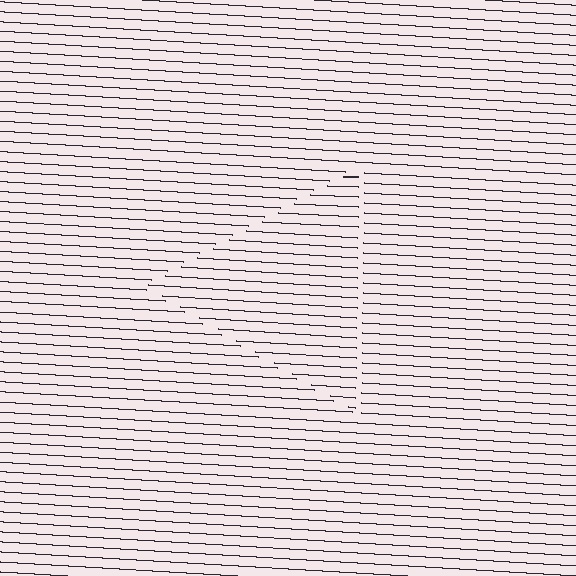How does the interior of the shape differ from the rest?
The interior of the shape contains the same grating, shifted by half a period — the contour is defined by the phase discontinuity where line-ends from the inner and outer gratings abut.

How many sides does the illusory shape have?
3 sides — the line-ends trace a triangle.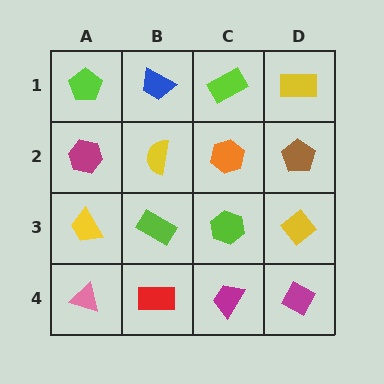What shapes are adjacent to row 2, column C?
A lime rectangle (row 1, column C), a lime hexagon (row 3, column C), a yellow semicircle (row 2, column B), a brown pentagon (row 2, column D).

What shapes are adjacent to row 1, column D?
A brown pentagon (row 2, column D), a lime rectangle (row 1, column C).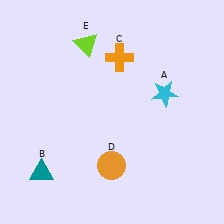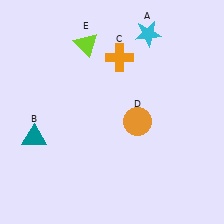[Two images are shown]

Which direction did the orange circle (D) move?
The orange circle (D) moved up.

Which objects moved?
The objects that moved are: the cyan star (A), the teal triangle (B), the orange circle (D).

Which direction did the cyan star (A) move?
The cyan star (A) moved up.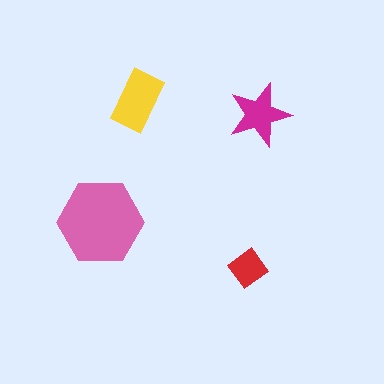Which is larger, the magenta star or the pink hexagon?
The pink hexagon.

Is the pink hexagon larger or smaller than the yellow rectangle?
Larger.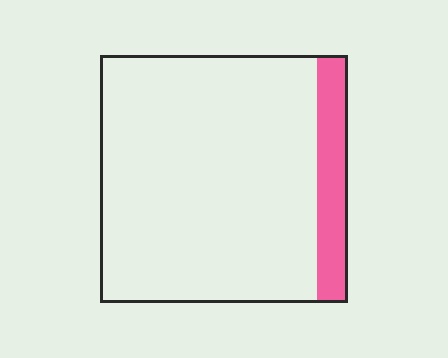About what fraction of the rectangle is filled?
About one eighth (1/8).